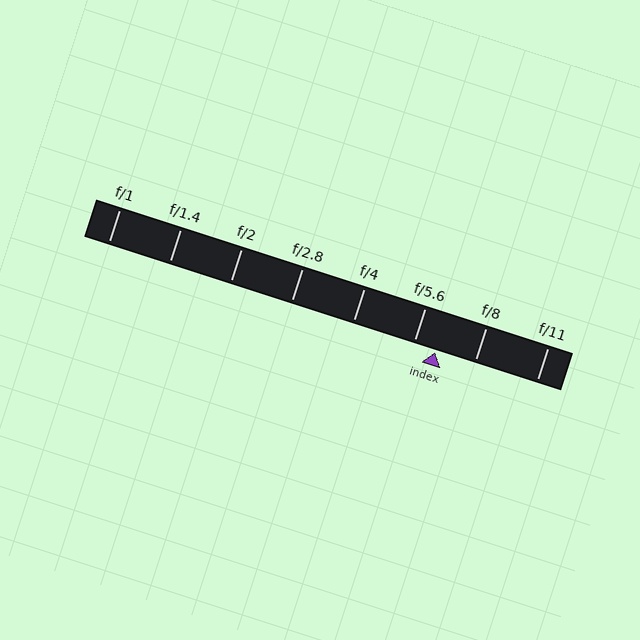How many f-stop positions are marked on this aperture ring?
There are 8 f-stop positions marked.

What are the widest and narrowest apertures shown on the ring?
The widest aperture shown is f/1 and the narrowest is f/11.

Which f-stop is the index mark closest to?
The index mark is closest to f/5.6.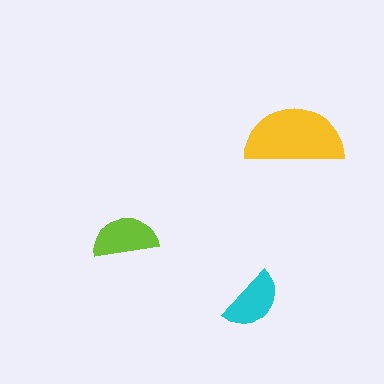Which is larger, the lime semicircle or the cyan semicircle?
The lime one.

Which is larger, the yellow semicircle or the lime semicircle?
The yellow one.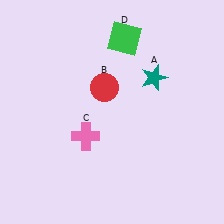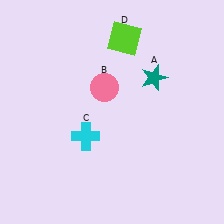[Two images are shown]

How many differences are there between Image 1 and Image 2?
There are 3 differences between the two images.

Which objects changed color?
B changed from red to pink. C changed from pink to cyan. D changed from green to lime.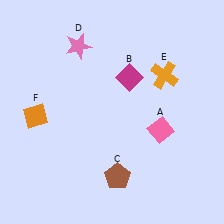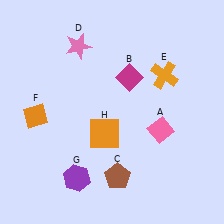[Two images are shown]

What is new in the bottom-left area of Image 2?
An orange square (H) was added in the bottom-left area of Image 2.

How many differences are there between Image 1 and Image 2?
There are 2 differences between the two images.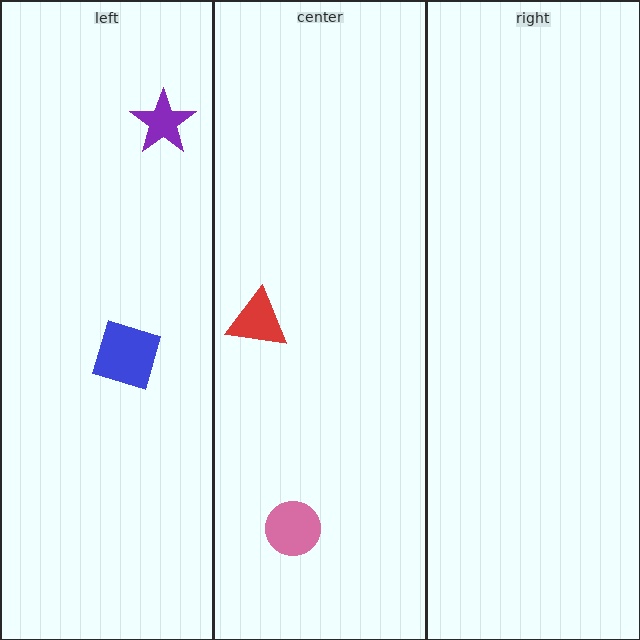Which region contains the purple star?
The left region.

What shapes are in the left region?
The purple star, the blue square.